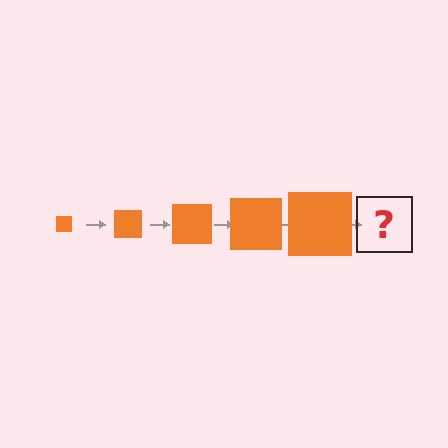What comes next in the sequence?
The next element should be an orange square, larger than the previous one.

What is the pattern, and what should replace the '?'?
The pattern is that the square gets progressively larger each step. The '?' should be an orange square, larger than the previous one.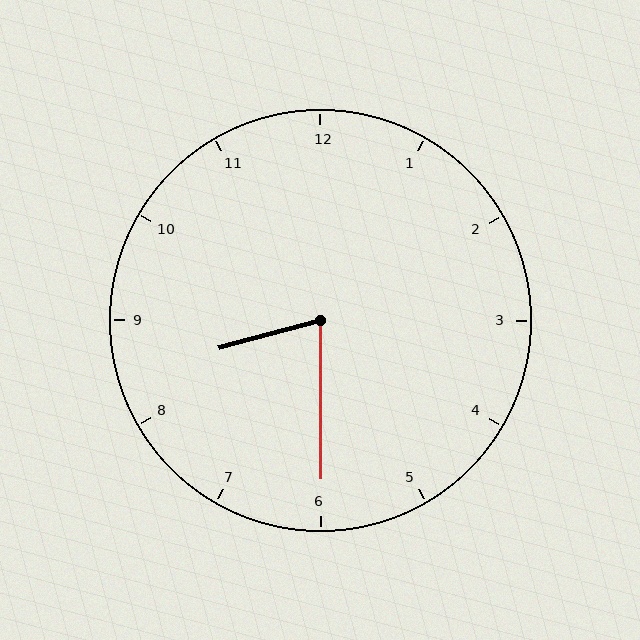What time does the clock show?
8:30.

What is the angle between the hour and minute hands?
Approximately 75 degrees.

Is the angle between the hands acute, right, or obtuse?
It is acute.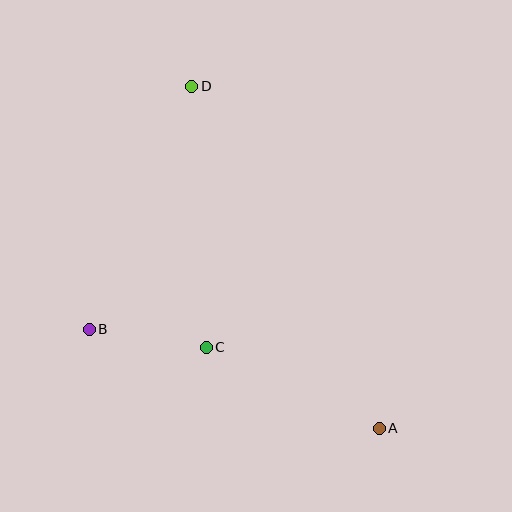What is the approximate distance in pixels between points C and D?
The distance between C and D is approximately 261 pixels.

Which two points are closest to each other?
Points B and C are closest to each other.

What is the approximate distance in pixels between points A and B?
The distance between A and B is approximately 306 pixels.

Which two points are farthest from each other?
Points A and D are farthest from each other.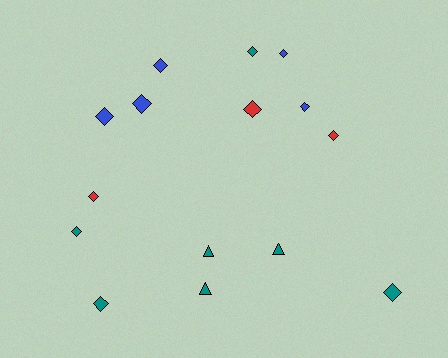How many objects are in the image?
There are 15 objects.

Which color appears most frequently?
Teal, with 7 objects.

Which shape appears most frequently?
Diamond, with 12 objects.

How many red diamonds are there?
There are 3 red diamonds.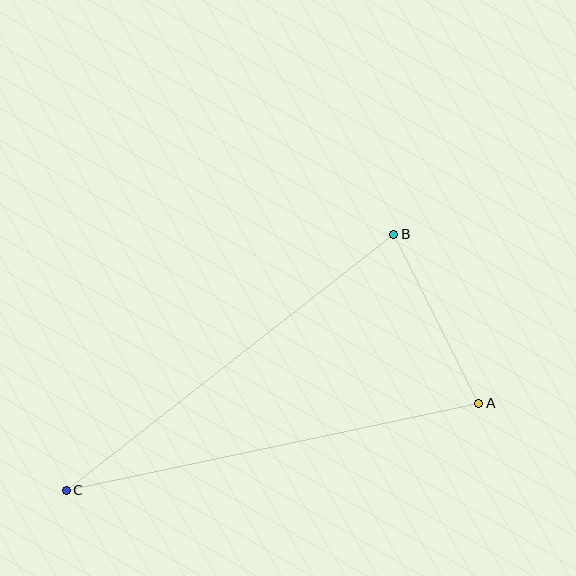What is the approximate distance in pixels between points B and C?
The distance between B and C is approximately 416 pixels.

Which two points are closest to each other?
Points A and B are closest to each other.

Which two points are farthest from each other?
Points A and C are farthest from each other.